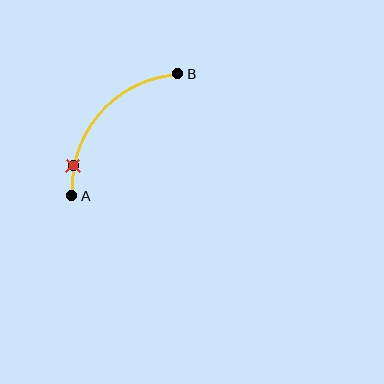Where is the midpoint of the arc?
The arc midpoint is the point on the curve farthest from the straight line joining A and B. It sits above and to the left of that line.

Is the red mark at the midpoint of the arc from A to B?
No. The red mark lies on the arc but is closer to endpoint A. The arc midpoint would be at the point on the curve equidistant along the arc from both A and B.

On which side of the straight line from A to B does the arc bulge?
The arc bulges above and to the left of the straight line connecting A and B.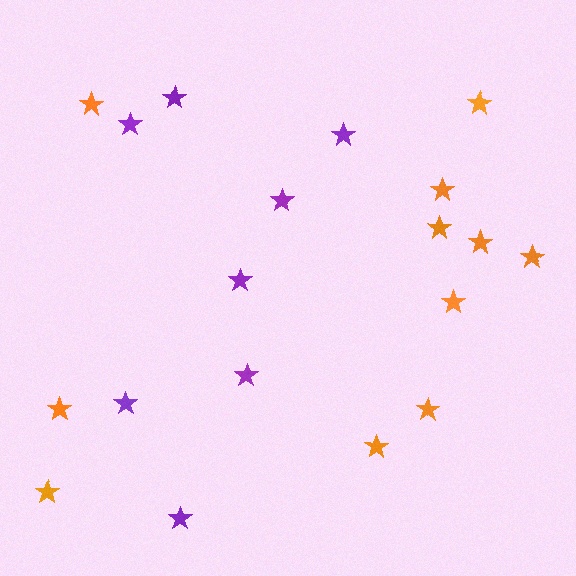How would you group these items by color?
There are 2 groups: one group of orange stars (11) and one group of purple stars (8).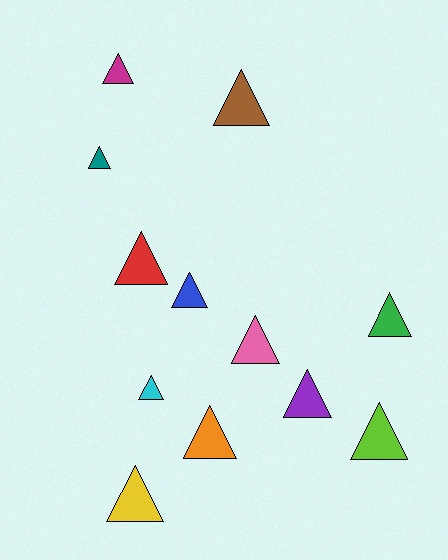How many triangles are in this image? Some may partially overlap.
There are 12 triangles.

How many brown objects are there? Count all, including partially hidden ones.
There is 1 brown object.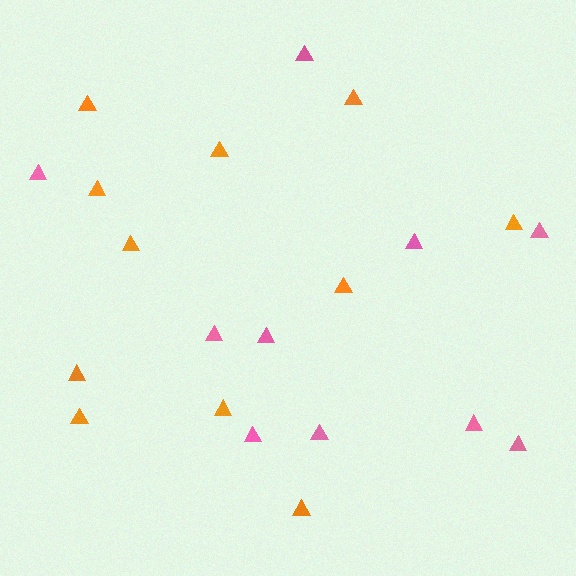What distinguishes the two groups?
There are 2 groups: one group of orange triangles (11) and one group of pink triangles (10).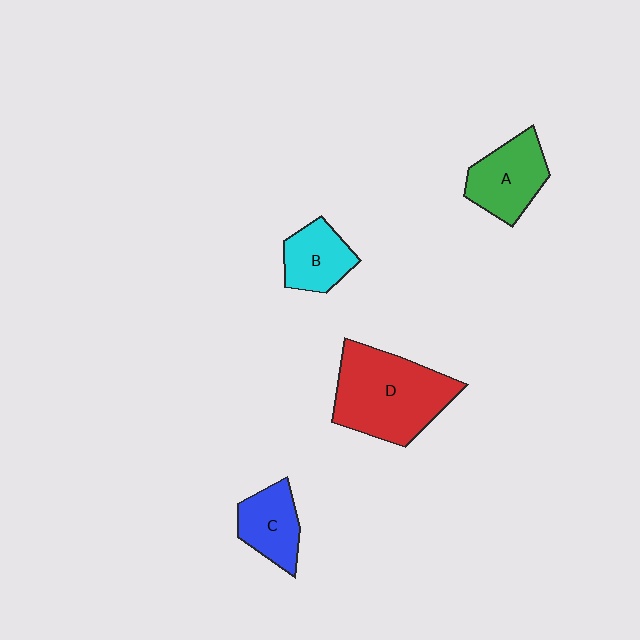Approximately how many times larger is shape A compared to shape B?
Approximately 1.3 times.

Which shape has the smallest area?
Shape B (cyan).